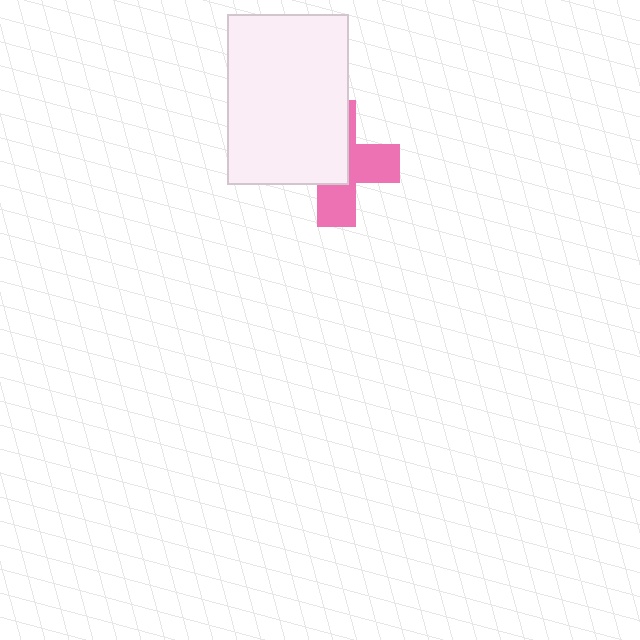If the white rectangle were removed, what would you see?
You would see the complete pink cross.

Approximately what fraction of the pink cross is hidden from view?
Roughly 54% of the pink cross is hidden behind the white rectangle.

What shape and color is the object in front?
The object in front is a white rectangle.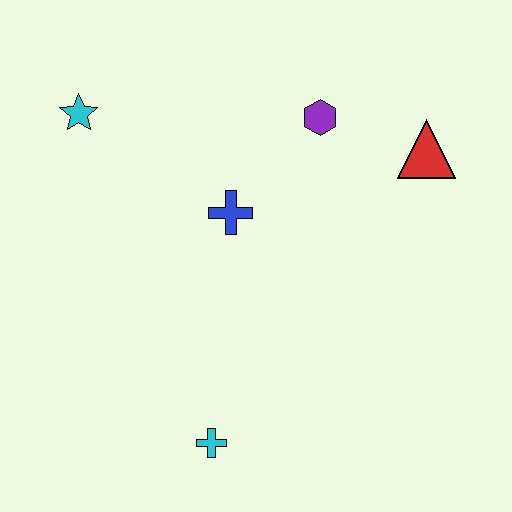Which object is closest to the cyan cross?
The blue cross is closest to the cyan cross.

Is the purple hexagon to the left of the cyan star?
No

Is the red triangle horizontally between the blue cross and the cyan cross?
No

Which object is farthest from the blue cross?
The cyan cross is farthest from the blue cross.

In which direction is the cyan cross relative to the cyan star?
The cyan cross is below the cyan star.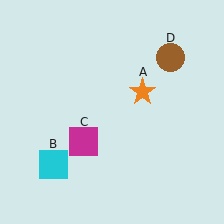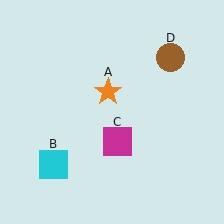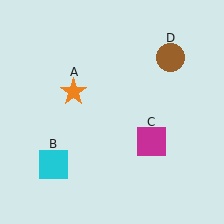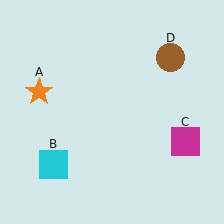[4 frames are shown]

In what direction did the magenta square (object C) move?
The magenta square (object C) moved right.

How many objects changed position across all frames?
2 objects changed position: orange star (object A), magenta square (object C).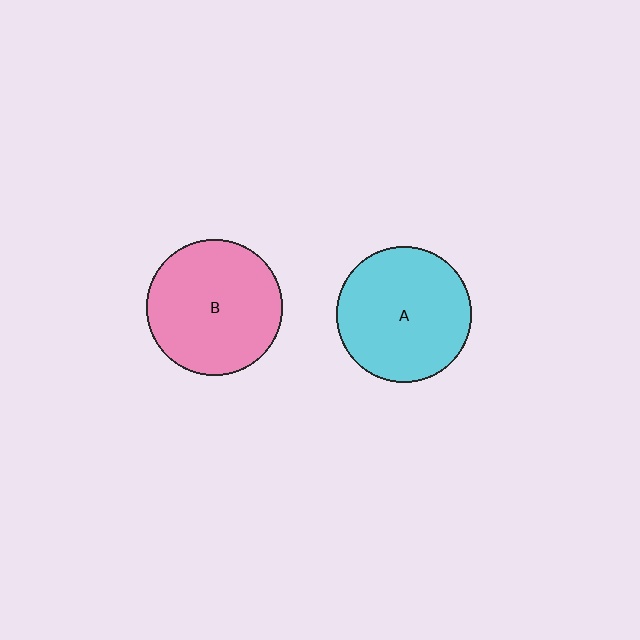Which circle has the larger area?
Circle B (pink).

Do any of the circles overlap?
No, none of the circles overlap.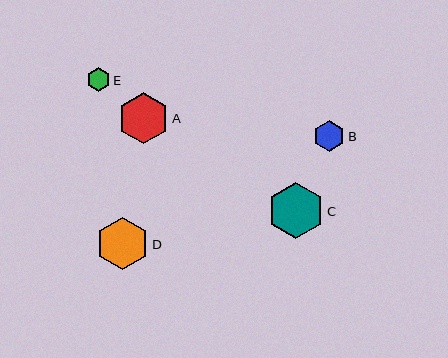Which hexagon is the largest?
Hexagon C is the largest with a size of approximately 56 pixels.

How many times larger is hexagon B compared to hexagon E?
Hexagon B is approximately 1.3 times the size of hexagon E.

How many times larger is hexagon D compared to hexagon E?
Hexagon D is approximately 2.2 times the size of hexagon E.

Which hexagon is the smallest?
Hexagon E is the smallest with a size of approximately 24 pixels.